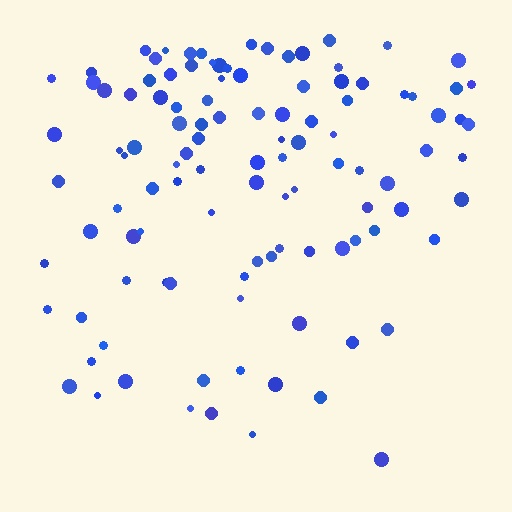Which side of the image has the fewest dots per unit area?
The bottom.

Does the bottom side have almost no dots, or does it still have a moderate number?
Still a moderate number, just noticeably fewer than the top.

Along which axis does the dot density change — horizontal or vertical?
Vertical.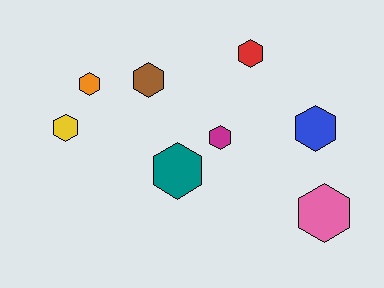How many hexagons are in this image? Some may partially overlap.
There are 8 hexagons.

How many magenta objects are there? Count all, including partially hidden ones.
There is 1 magenta object.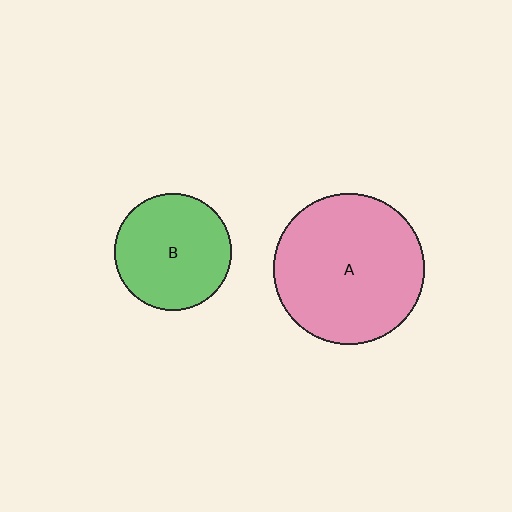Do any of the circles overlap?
No, none of the circles overlap.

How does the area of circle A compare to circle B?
Approximately 1.7 times.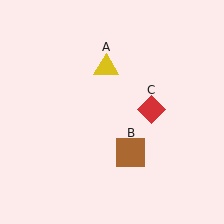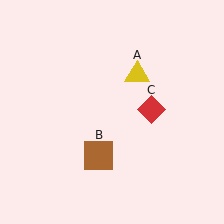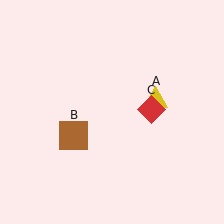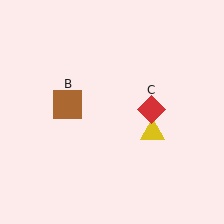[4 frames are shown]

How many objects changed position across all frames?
2 objects changed position: yellow triangle (object A), brown square (object B).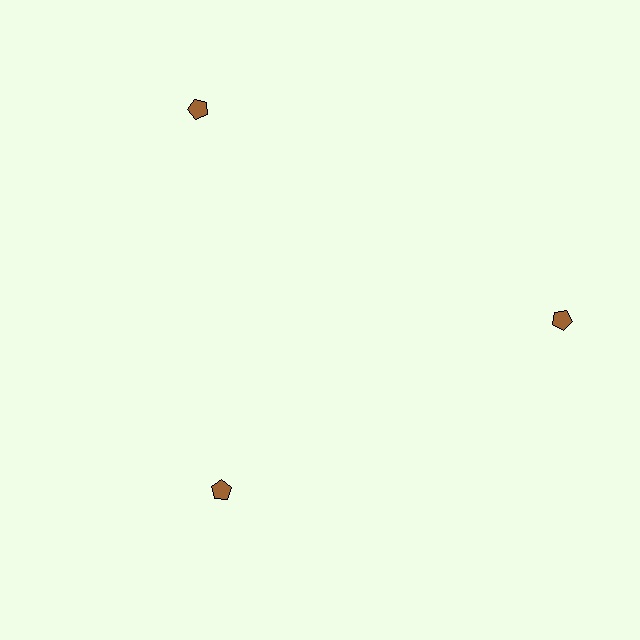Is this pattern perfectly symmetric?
No. The 3 brown pentagons are arranged in a ring, but one element near the 7 o'clock position is pulled inward toward the center, breaking the 3-fold rotational symmetry.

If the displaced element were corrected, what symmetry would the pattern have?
It would have 3-fold rotational symmetry — the pattern would map onto itself every 120 degrees.